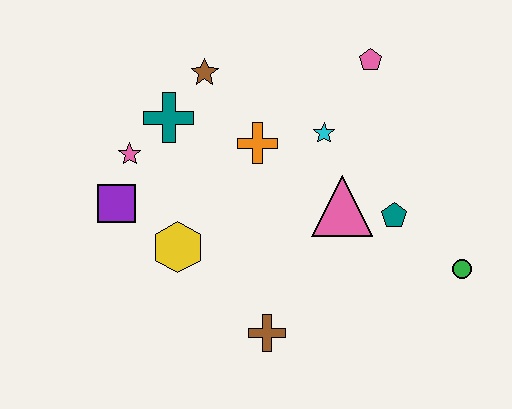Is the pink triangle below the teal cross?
Yes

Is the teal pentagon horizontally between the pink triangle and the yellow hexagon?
No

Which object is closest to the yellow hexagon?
The purple square is closest to the yellow hexagon.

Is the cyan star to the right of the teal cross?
Yes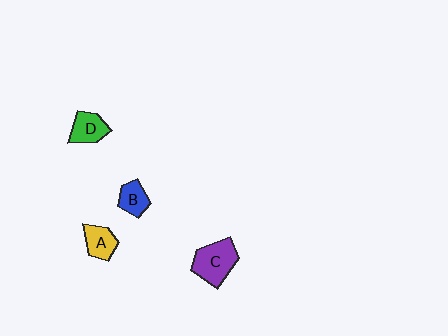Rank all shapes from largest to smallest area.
From largest to smallest: C (purple), D (green), A (yellow), B (blue).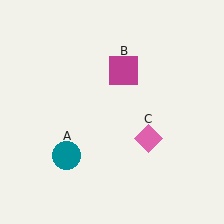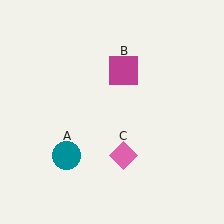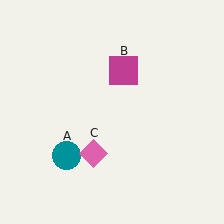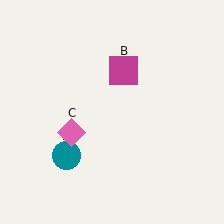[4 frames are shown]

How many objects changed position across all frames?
1 object changed position: pink diamond (object C).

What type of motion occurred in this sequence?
The pink diamond (object C) rotated clockwise around the center of the scene.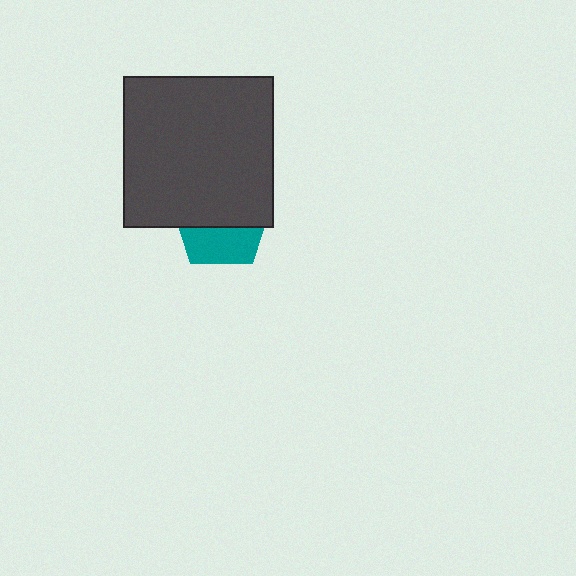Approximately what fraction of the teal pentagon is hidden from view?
Roughly 60% of the teal pentagon is hidden behind the dark gray rectangle.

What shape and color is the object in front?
The object in front is a dark gray rectangle.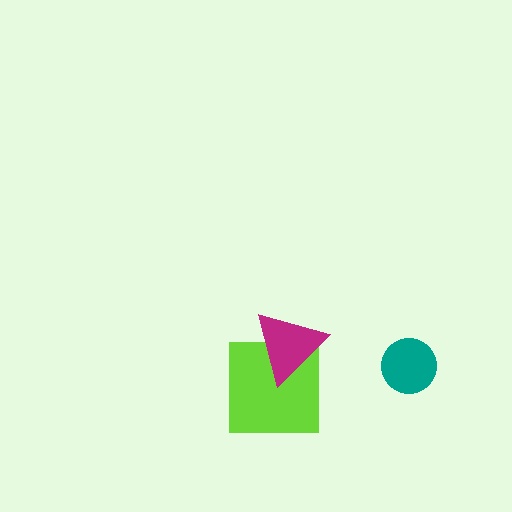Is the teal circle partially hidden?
No, no other shape covers it.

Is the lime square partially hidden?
Yes, it is partially covered by another shape.